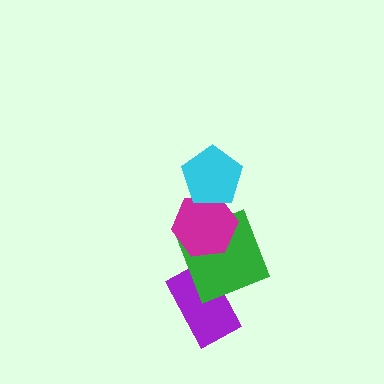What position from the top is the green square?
The green square is 3rd from the top.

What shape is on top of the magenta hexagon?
The cyan pentagon is on top of the magenta hexagon.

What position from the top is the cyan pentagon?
The cyan pentagon is 1st from the top.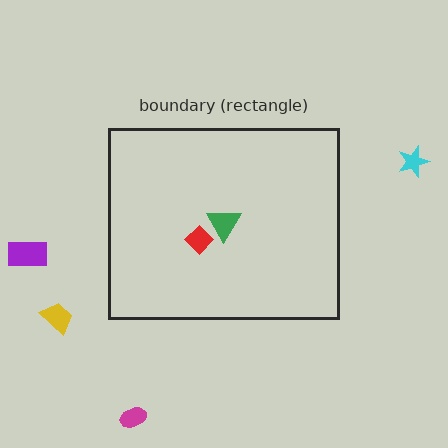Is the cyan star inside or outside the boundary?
Outside.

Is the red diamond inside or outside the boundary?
Inside.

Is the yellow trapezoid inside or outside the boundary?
Outside.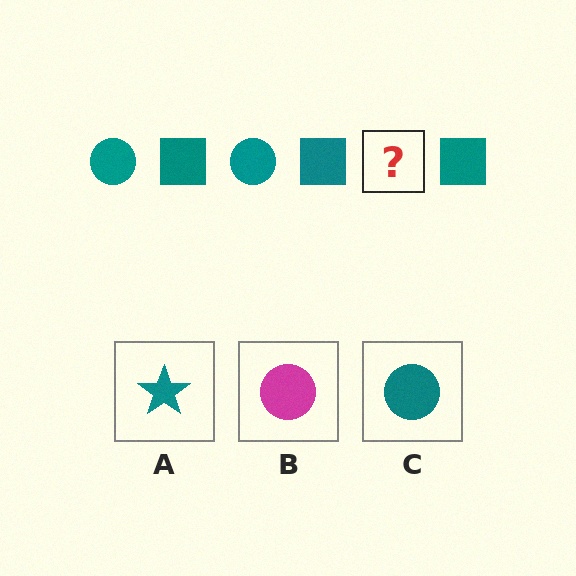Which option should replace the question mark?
Option C.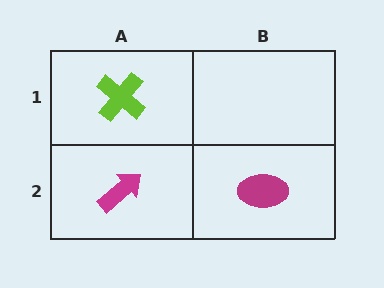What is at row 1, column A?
A lime cross.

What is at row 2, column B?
A magenta ellipse.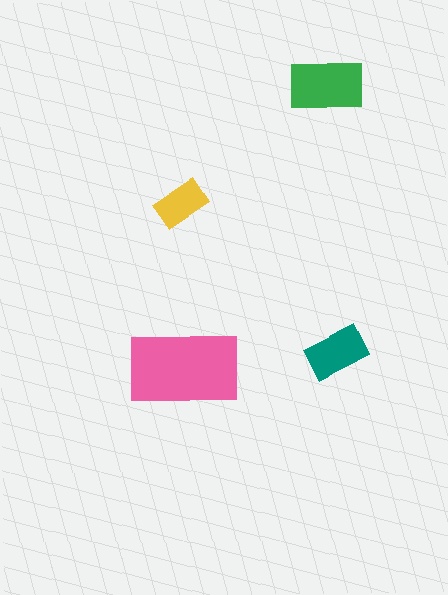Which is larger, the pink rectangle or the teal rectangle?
The pink one.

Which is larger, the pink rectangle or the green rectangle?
The pink one.